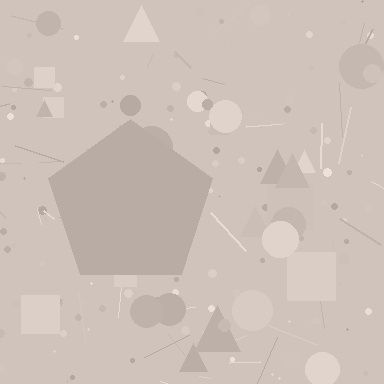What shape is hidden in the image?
A pentagon is hidden in the image.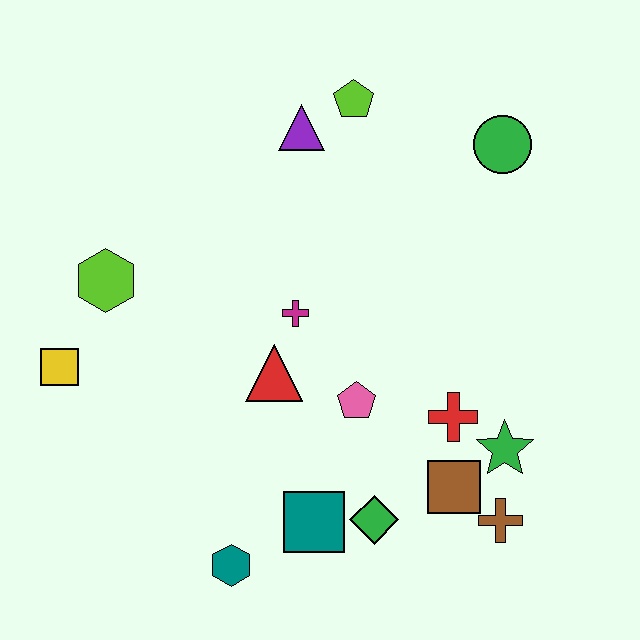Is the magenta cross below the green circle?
Yes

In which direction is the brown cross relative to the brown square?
The brown cross is to the right of the brown square.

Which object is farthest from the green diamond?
The lime pentagon is farthest from the green diamond.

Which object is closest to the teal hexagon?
The teal square is closest to the teal hexagon.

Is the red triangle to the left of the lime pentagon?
Yes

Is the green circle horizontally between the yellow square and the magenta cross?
No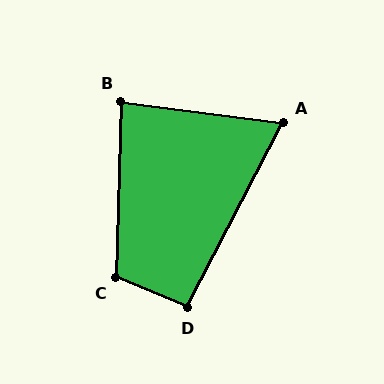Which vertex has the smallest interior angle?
A, at approximately 70 degrees.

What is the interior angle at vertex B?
Approximately 85 degrees (acute).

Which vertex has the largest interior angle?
C, at approximately 110 degrees.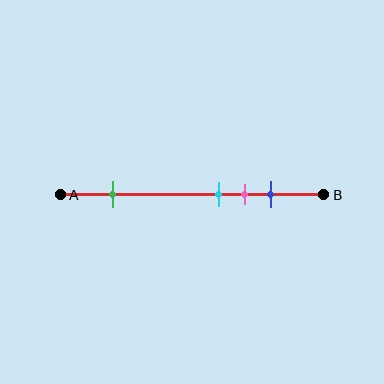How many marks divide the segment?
There are 4 marks dividing the segment.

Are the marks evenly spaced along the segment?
No, the marks are not evenly spaced.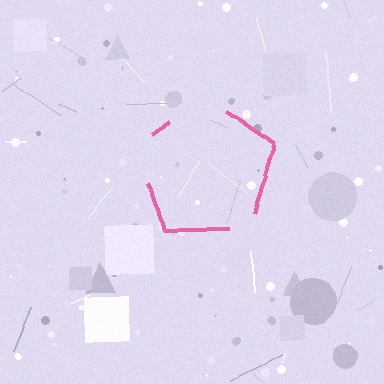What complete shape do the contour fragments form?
The contour fragments form a pentagon.